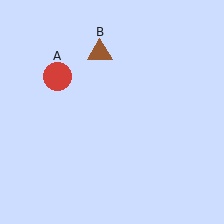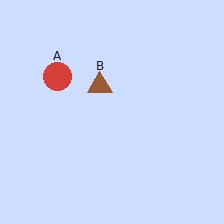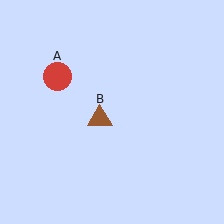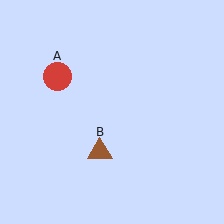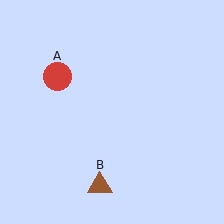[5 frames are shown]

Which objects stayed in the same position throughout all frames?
Red circle (object A) remained stationary.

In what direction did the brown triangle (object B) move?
The brown triangle (object B) moved down.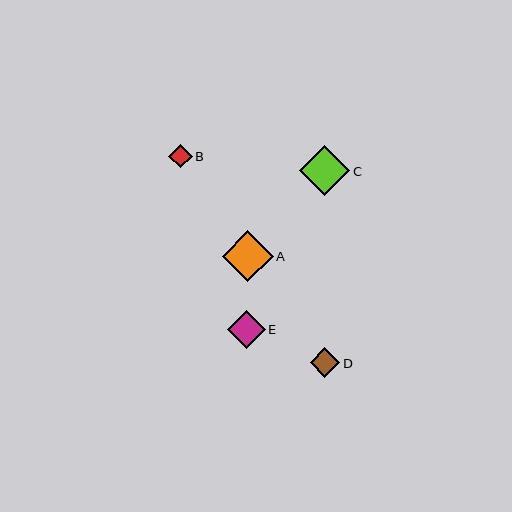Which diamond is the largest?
Diamond A is the largest with a size of approximately 51 pixels.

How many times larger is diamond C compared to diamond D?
Diamond C is approximately 1.7 times the size of diamond D.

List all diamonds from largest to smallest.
From largest to smallest: A, C, E, D, B.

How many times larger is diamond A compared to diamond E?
Diamond A is approximately 1.4 times the size of diamond E.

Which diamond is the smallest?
Diamond B is the smallest with a size of approximately 24 pixels.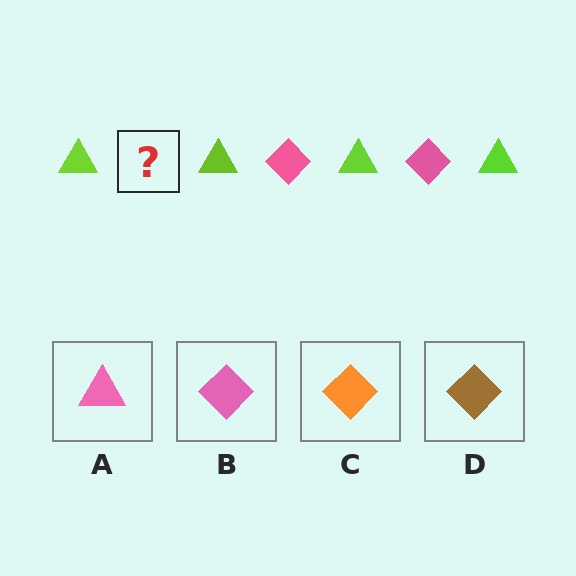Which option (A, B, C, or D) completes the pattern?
B.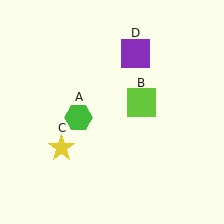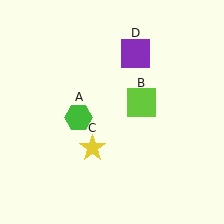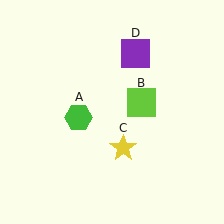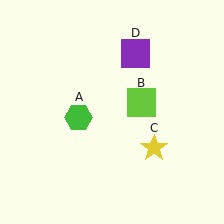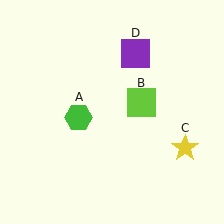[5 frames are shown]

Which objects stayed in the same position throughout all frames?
Green hexagon (object A) and lime square (object B) and purple square (object D) remained stationary.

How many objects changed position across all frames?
1 object changed position: yellow star (object C).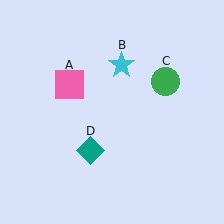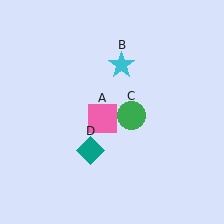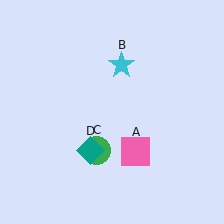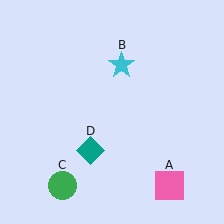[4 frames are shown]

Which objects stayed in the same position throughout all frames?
Cyan star (object B) and teal diamond (object D) remained stationary.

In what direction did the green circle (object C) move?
The green circle (object C) moved down and to the left.